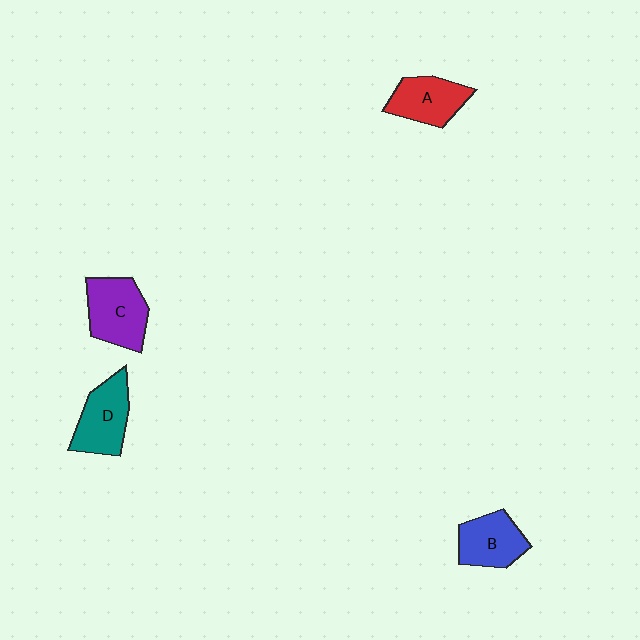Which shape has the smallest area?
Shape B (blue).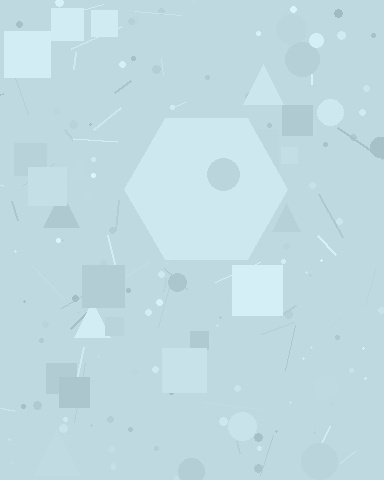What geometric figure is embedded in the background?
A hexagon is embedded in the background.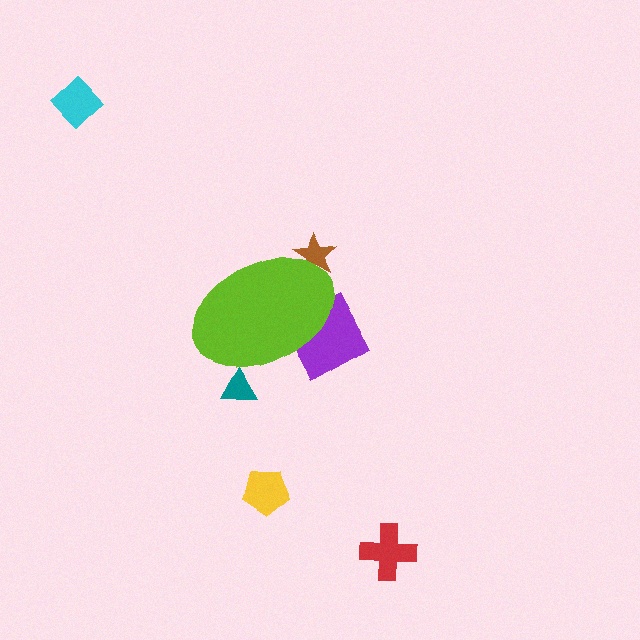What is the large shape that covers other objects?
A lime ellipse.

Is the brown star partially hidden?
Yes, the brown star is partially hidden behind the lime ellipse.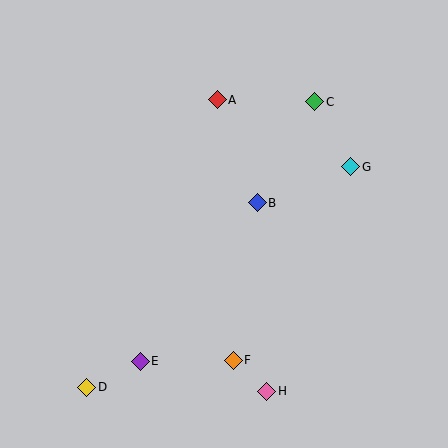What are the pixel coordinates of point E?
Point E is at (140, 361).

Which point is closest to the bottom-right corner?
Point H is closest to the bottom-right corner.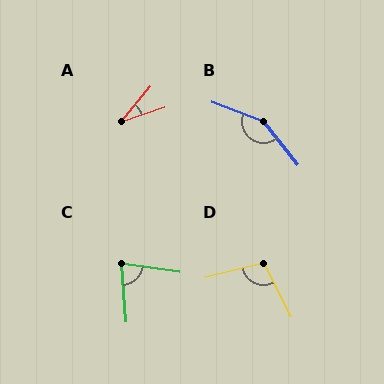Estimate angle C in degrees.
Approximately 77 degrees.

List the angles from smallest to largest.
A (31°), C (77°), D (103°), B (150°).